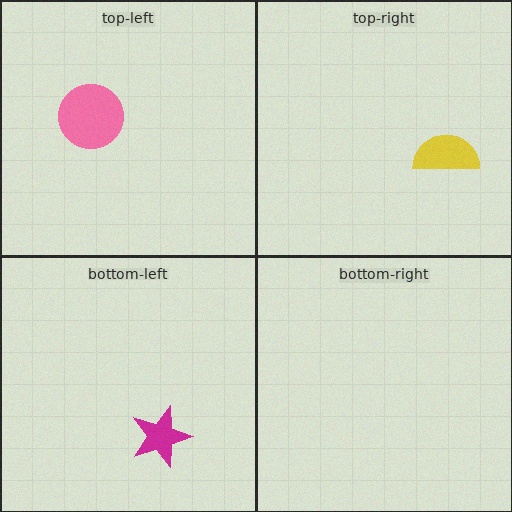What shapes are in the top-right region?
The yellow semicircle.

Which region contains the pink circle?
The top-left region.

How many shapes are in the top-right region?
1.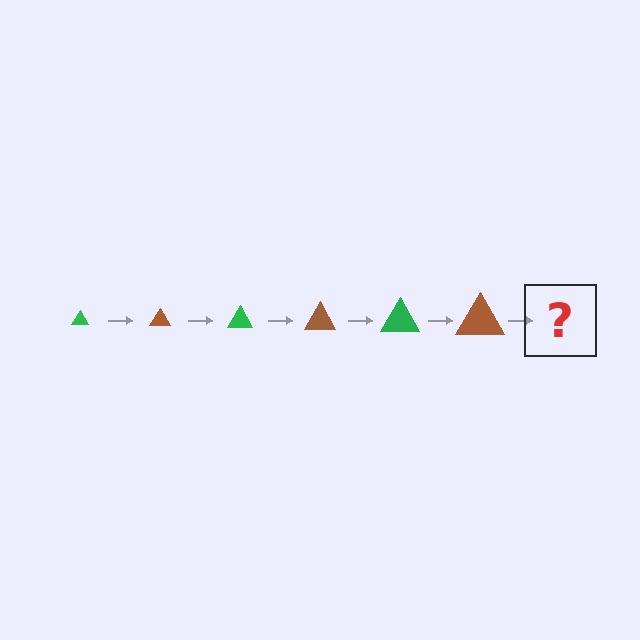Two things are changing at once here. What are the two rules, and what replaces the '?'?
The two rules are that the triangle grows larger each step and the color cycles through green and brown. The '?' should be a green triangle, larger than the previous one.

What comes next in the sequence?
The next element should be a green triangle, larger than the previous one.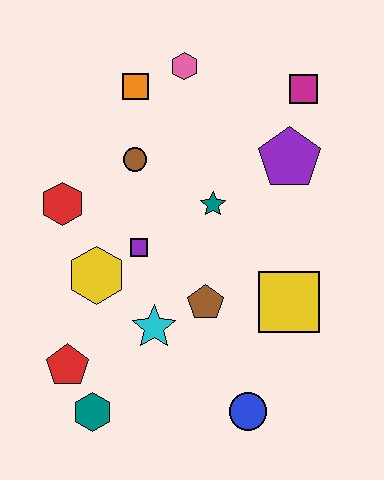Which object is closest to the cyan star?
The brown pentagon is closest to the cyan star.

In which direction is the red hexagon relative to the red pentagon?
The red hexagon is above the red pentagon.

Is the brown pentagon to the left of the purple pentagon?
Yes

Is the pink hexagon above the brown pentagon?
Yes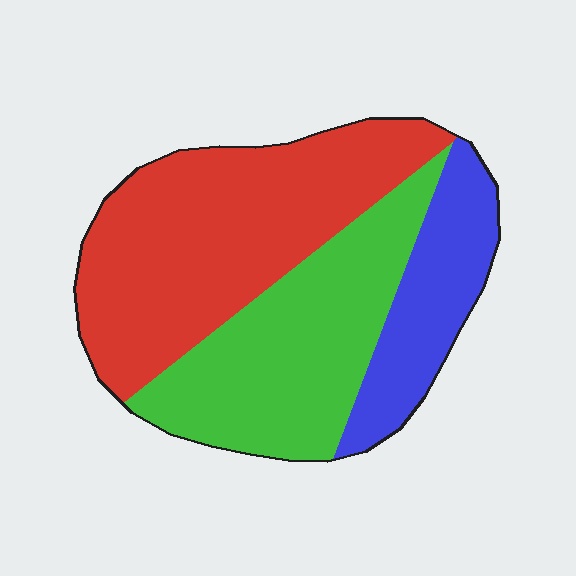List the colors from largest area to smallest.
From largest to smallest: red, green, blue.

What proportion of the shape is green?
Green covers roughly 35% of the shape.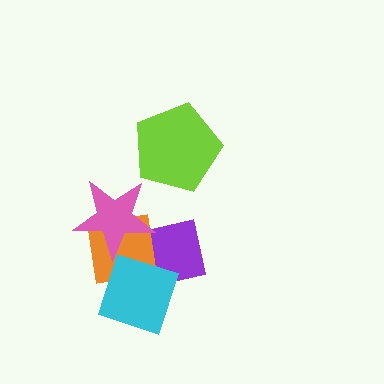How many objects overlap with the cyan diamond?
2 objects overlap with the cyan diamond.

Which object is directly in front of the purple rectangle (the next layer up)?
The orange square is directly in front of the purple rectangle.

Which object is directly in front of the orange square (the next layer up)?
The pink star is directly in front of the orange square.